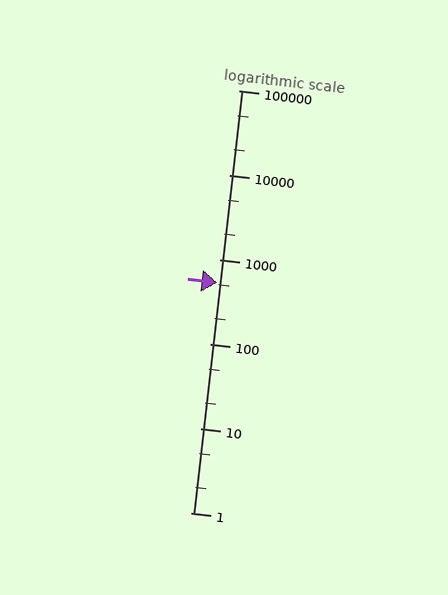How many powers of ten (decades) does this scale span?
The scale spans 5 decades, from 1 to 100000.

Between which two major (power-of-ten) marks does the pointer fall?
The pointer is between 100 and 1000.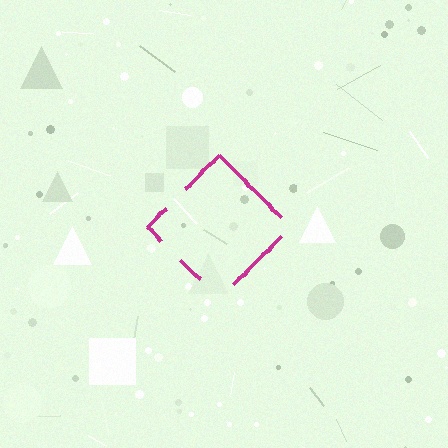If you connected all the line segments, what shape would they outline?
They would outline a diamond.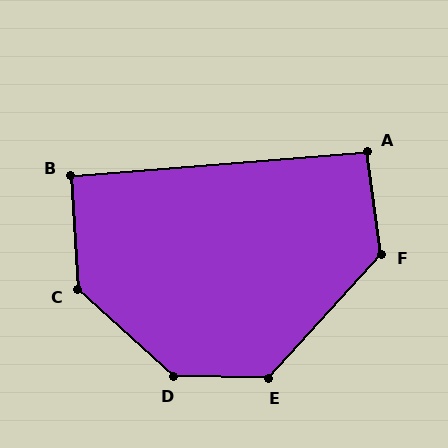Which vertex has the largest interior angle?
D, at approximately 139 degrees.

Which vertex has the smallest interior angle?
B, at approximately 91 degrees.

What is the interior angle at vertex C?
Approximately 135 degrees (obtuse).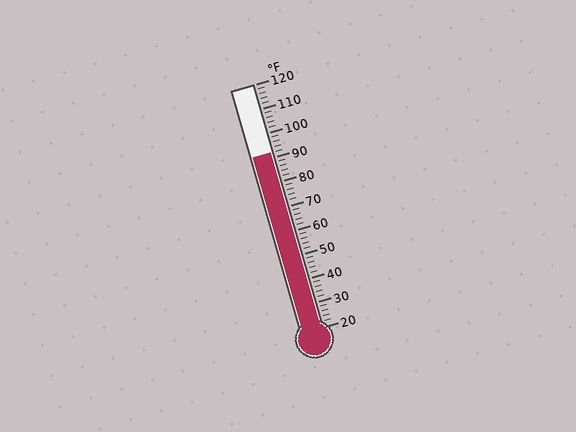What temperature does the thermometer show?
The thermometer shows approximately 92°F.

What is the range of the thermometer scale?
The thermometer scale ranges from 20°F to 120°F.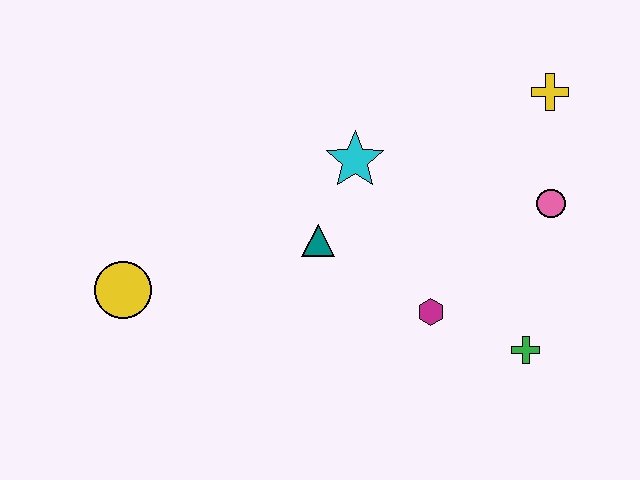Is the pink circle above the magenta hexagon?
Yes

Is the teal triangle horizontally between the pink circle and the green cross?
No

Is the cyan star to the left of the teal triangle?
No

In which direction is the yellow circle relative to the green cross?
The yellow circle is to the left of the green cross.